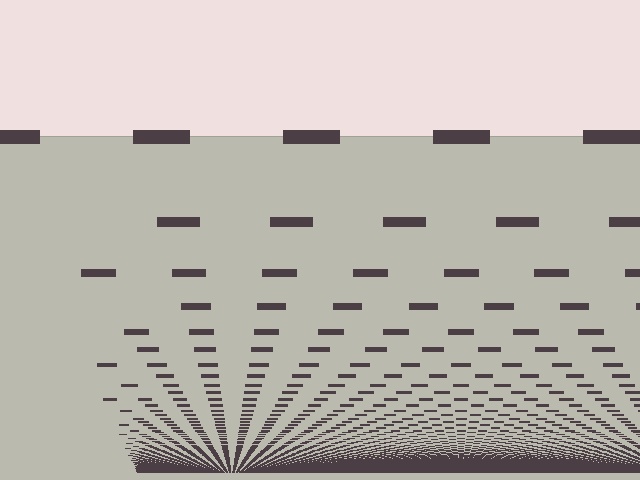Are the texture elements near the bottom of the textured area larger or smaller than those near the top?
Smaller. The gradient is inverted — elements near the bottom are smaller and denser.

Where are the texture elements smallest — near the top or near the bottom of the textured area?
Near the bottom.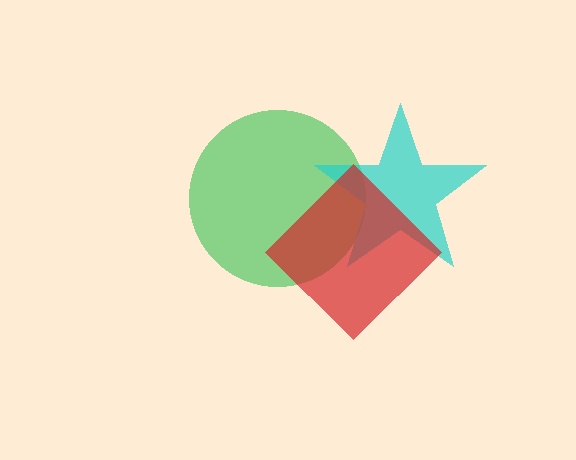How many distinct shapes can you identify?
There are 3 distinct shapes: a green circle, a cyan star, a red diamond.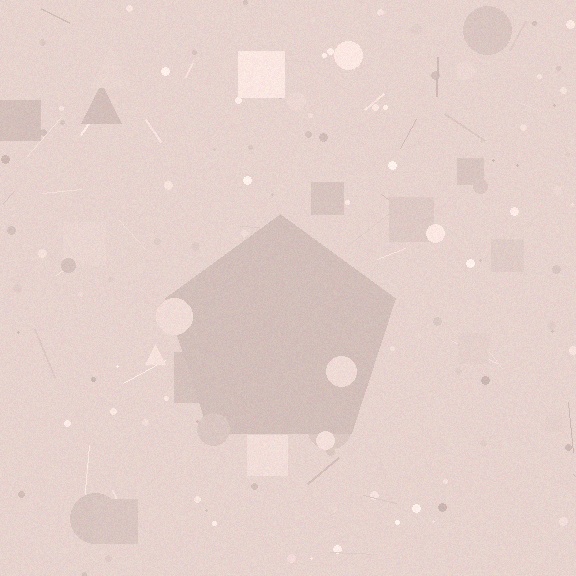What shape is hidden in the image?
A pentagon is hidden in the image.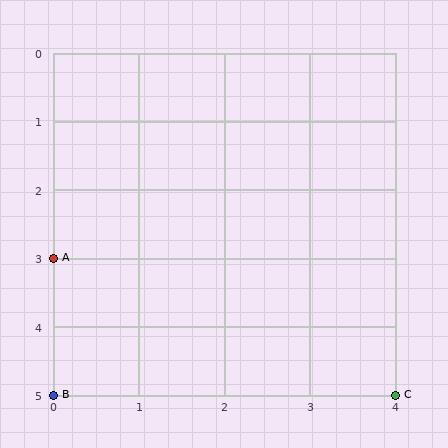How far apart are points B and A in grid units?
Points B and A are 2 rows apart.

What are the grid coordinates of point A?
Point A is at grid coordinates (0, 3).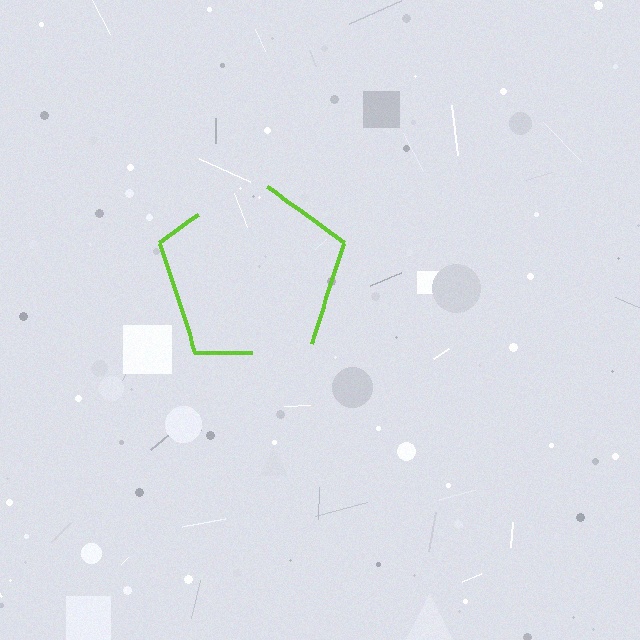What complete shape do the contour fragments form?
The contour fragments form a pentagon.